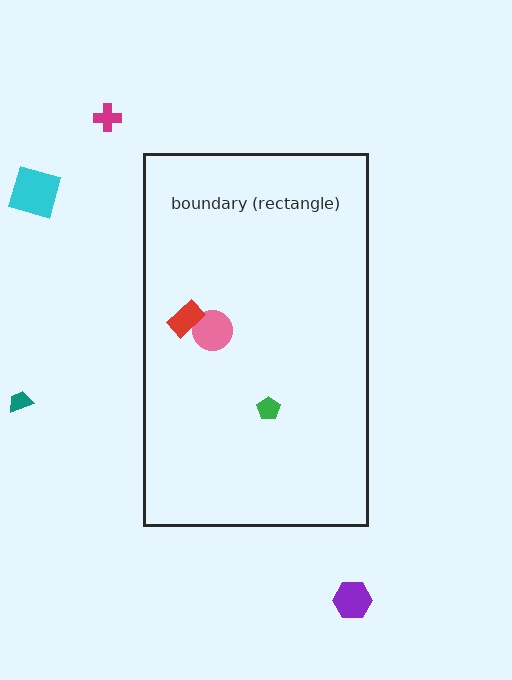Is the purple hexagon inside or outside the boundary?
Outside.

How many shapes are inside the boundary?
3 inside, 4 outside.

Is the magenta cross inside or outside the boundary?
Outside.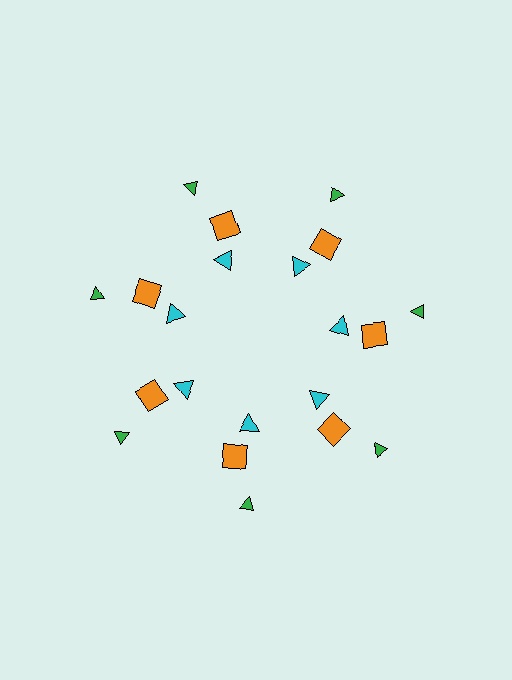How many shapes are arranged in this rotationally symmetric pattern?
There are 21 shapes, arranged in 7 groups of 3.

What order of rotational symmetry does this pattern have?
This pattern has 7-fold rotational symmetry.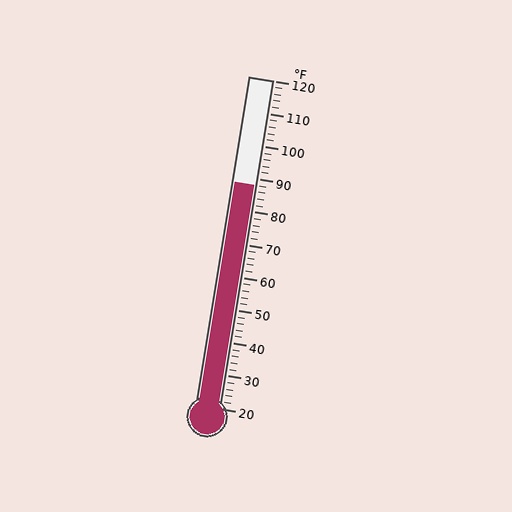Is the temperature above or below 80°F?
The temperature is above 80°F.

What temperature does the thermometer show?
The thermometer shows approximately 88°F.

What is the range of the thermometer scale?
The thermometer scale ranges from 20°F to 120°F.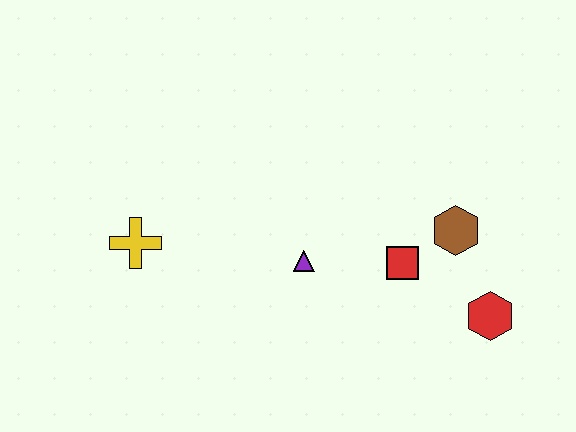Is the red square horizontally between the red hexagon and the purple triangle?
Yes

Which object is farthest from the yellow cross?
The red hexagon is farthest from the yellow cross.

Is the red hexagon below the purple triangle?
Yes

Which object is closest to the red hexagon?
The brown hexagon is closest to the red hexagon.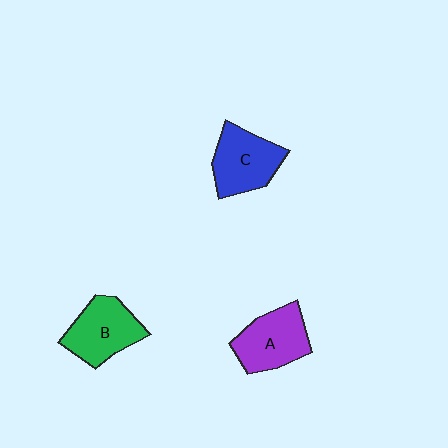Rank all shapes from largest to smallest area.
From largest to smallest: B (green), A (purple), C (blue).